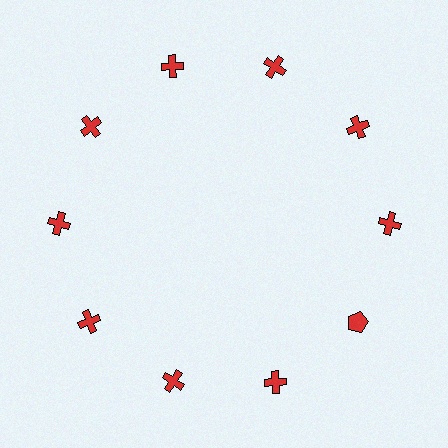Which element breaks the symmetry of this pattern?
The red pentagon at roughly the 4 o'clock position breaks the symmetry. All other shapes are red crosses.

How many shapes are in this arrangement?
There are 10 shapes arranged in a ring pattern.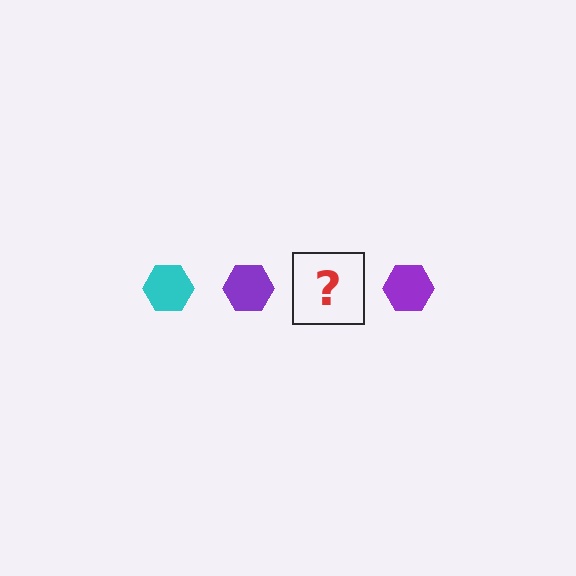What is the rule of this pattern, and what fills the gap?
The rule is that the pattern cycles through cyan, purple hexagons. The gap should be filled with a cyan hexagon.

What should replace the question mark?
The question mark should be replaced with a cyan hexagon.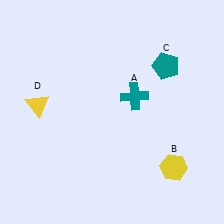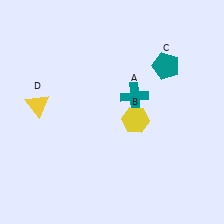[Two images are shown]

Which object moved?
The yellow hexagon (B) moved up.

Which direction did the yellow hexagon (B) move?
The yellow hexagon (B) moved up.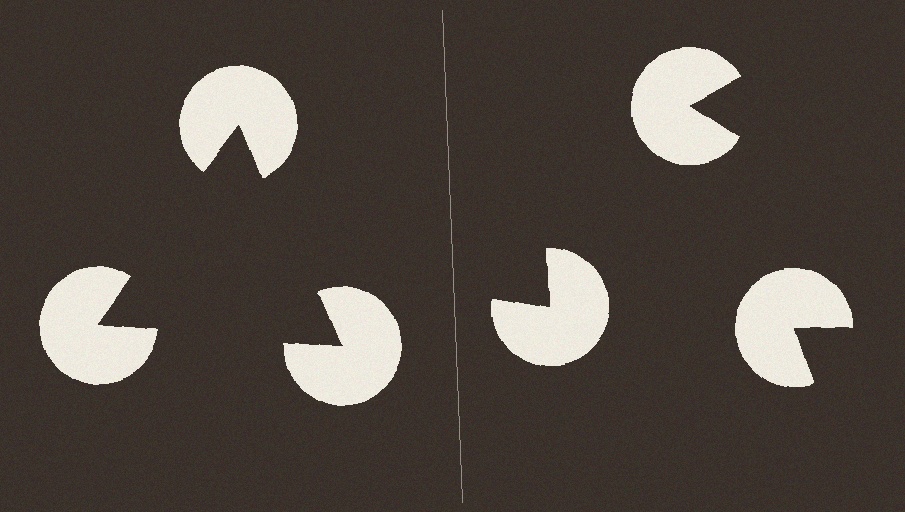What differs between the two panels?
The pac-man discs are positioned identically on both sides; only the wedge orientations differ. On the left they align to a triangle; on the right they are misaligned.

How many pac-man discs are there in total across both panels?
6 — 3 on each side.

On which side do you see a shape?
An illusory triangle appears on the left side. On the right side the wedge cuts are rotated, so no coherent shape forms.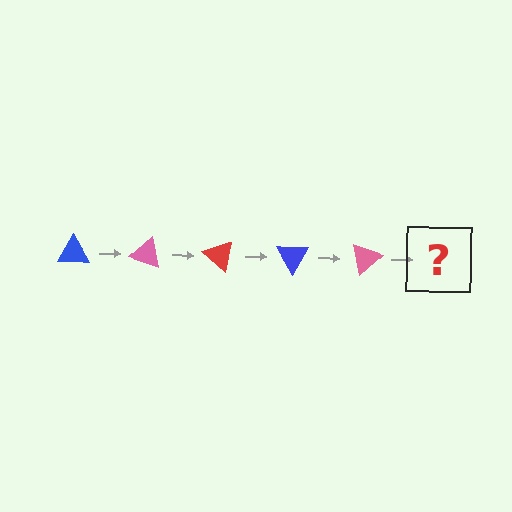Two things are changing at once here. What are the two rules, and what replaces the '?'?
The two rules are that it rotates 20 degrees each step and the color cycles through blue, pink, and red. The '?' should be a red triangle, rotated 100 degrees from the start.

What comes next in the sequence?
The next element should be a red triangle, rotated 100 degrees from the start.